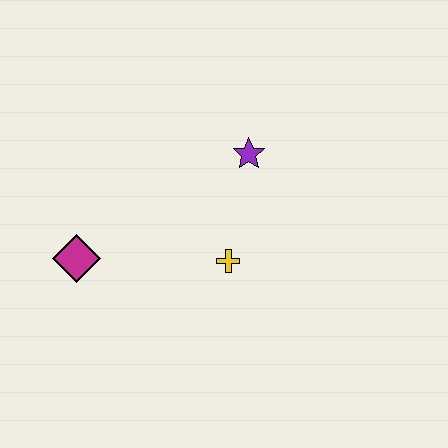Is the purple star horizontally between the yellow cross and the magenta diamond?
No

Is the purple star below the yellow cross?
No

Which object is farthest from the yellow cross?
The magenta diamond is farthest from the yellow cross.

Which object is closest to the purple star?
The yellow cross is closest to the purple star.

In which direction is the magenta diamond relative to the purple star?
The magenta diamond is to the left of the purple star.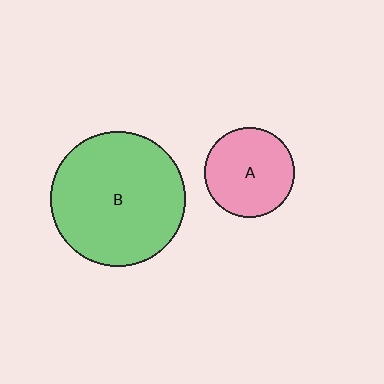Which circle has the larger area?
Circle B (green).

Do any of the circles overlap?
No, none of the circles overlap.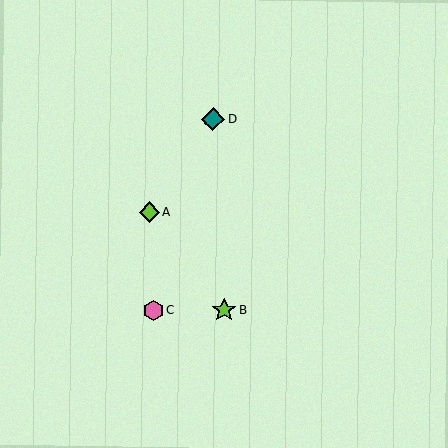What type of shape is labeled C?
Shape C is a pink hexagon.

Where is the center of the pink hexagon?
The center of the pink hexagon is at (153, 310).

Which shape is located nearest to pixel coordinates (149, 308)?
The pink hexagon (labeled C) at (153, 310) is nearest to that location.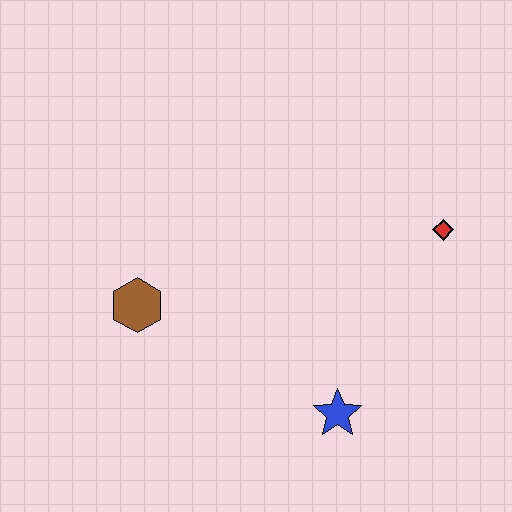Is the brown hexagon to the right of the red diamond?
No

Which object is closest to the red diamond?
The blue star is closest to the red diamond.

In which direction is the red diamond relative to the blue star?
The red diamond is above the blue star.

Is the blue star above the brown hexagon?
No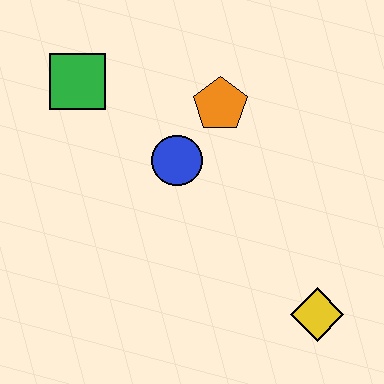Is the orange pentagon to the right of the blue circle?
Yes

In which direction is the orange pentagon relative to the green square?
The orange pentagon is to the right of the green square.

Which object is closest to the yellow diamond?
The blue circle is closest to the yellow diamond.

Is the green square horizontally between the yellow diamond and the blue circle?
No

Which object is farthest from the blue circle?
The yellow diamond is farthest from the blue circle.